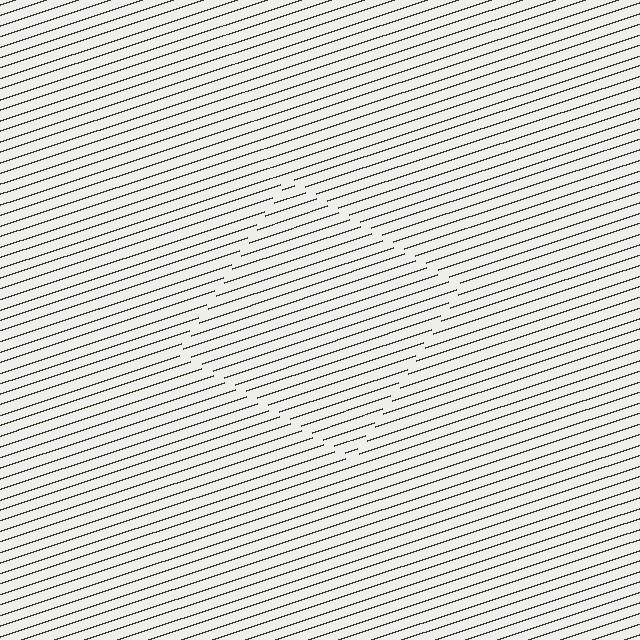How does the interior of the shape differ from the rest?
The interior of the shape contains the same grating, shifted by half a period — the contour is defined by the phase discontinuity where line-ends from the inner and outer gratings abut.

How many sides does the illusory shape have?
4 sides — the line-ends trace a square.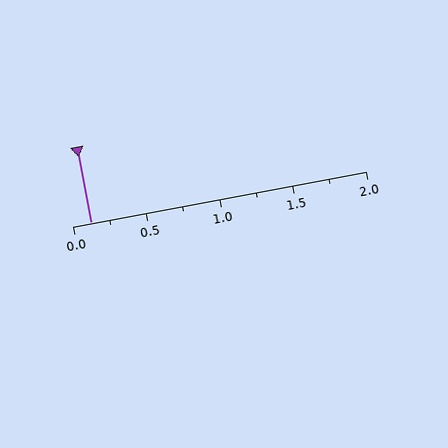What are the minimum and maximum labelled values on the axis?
The axis runs from 0.0 to 2.0.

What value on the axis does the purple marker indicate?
The marker indicates approximately 0.12.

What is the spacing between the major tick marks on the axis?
The major ticks are spaced 0.5 apart.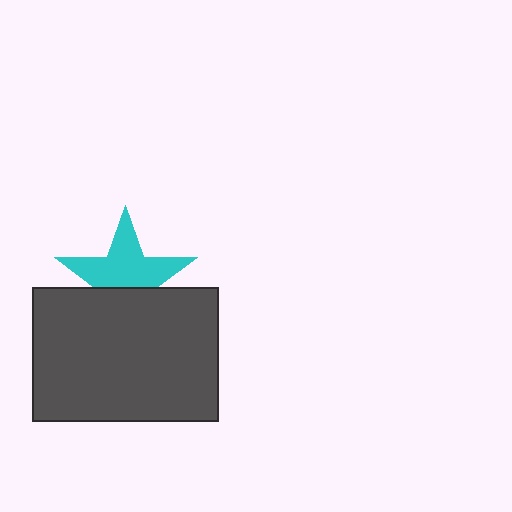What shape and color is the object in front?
The object in front is a dark gray rectangle.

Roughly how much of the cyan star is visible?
About half of it is visible (roughly 61%).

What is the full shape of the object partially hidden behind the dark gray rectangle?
The partially hidden object is a cyan star.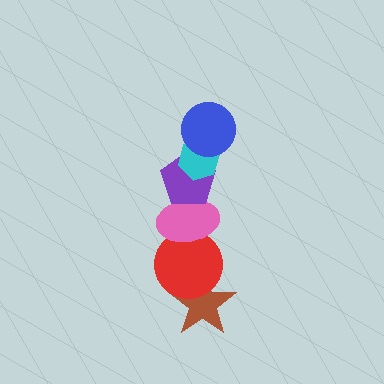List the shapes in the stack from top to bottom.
From top to bottom: the blue circle, the cyan hexagon, the purple pentagon, the pink ellipse, the red circle, the brown star.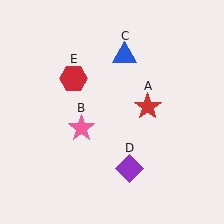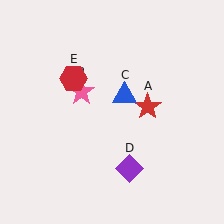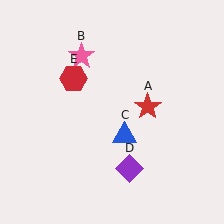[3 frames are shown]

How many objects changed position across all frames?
2 objects changed position: pink star (object B), blue triangle (object C).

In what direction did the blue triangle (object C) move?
The blue triangle (object C) moved down.